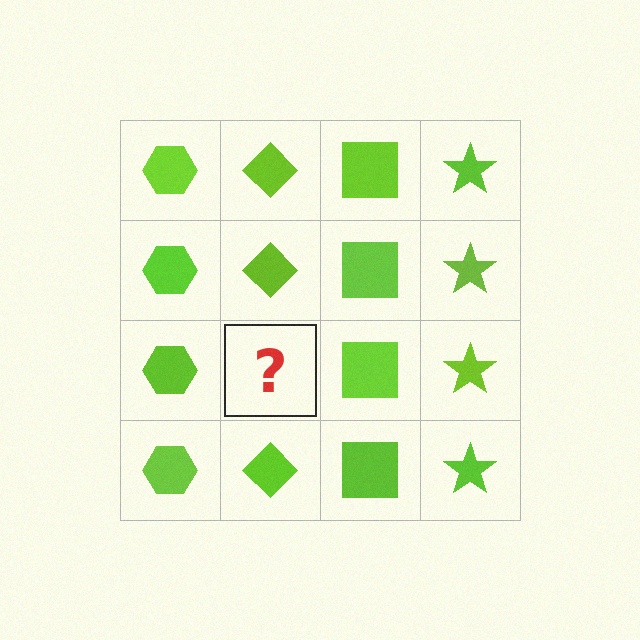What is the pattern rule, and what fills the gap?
The rule is that each column has a consistent shape. The gap should be filled with a lime diamond.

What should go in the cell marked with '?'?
The missing cell should contain a lime diamond.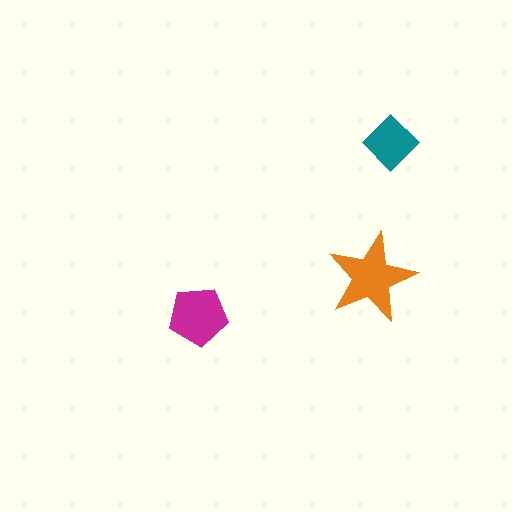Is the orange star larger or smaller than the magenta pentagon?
Larger.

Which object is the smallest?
The teal diamond.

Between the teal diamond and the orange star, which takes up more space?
The orange star.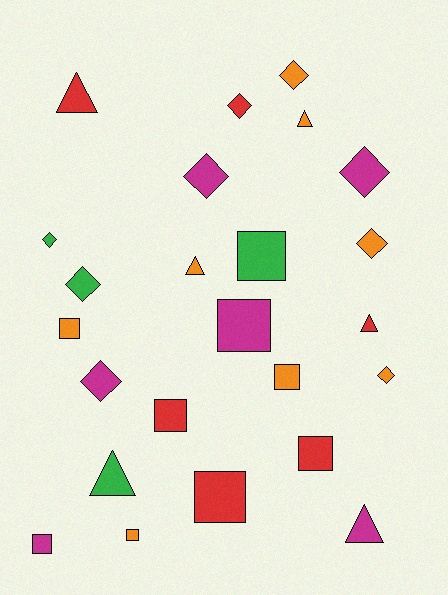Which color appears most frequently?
Orange, with 8 objects.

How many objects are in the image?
There are 24 objects.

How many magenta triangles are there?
There is 1 magenta triangle.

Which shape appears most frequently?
Diamond, with 9 objects.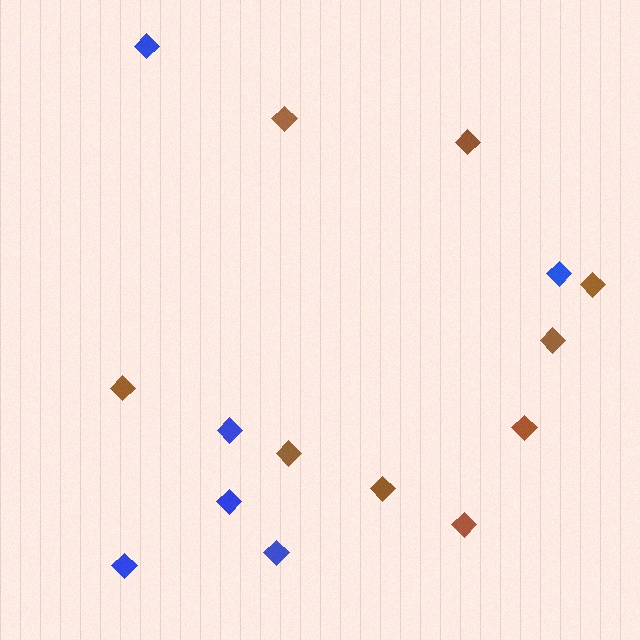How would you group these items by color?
There are 2 groups: one group of blue diamonds (6) and one group of brown diamonds (9).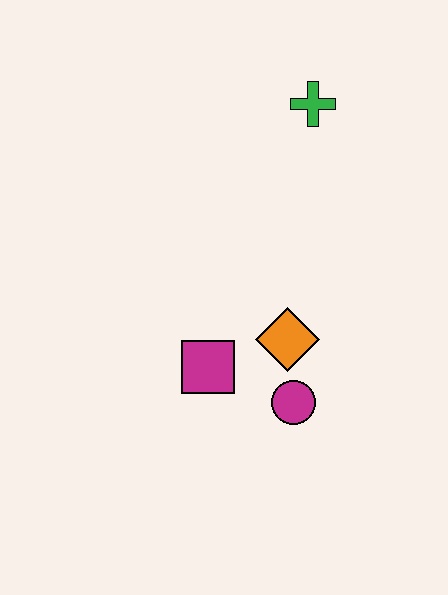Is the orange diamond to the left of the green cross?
Yes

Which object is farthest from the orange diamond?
The green cross is farthest from the orange diamond.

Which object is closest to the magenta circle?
The orange diamond is closest to the magenta circle.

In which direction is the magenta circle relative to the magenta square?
The magenta circle is to the right of the magenta square.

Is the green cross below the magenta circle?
No